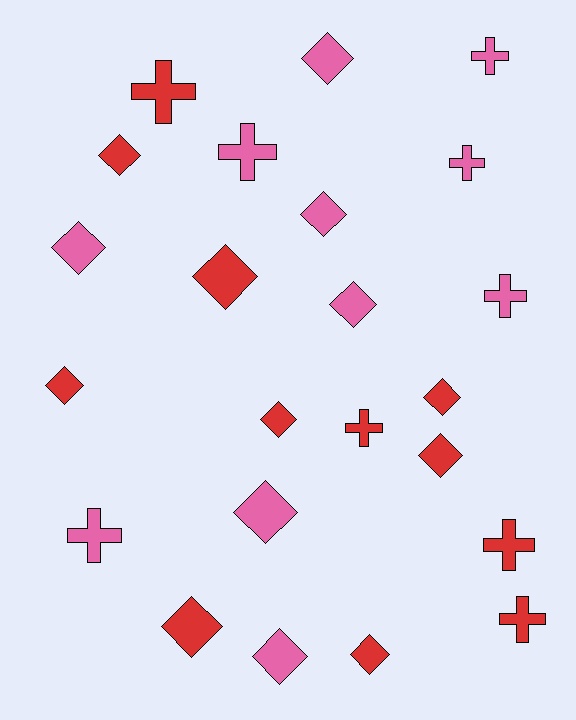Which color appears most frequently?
Red, with 12 objects.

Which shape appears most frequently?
Diamond, with 14 objects.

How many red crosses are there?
There are 4 red crosses.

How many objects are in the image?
There are 23 objects.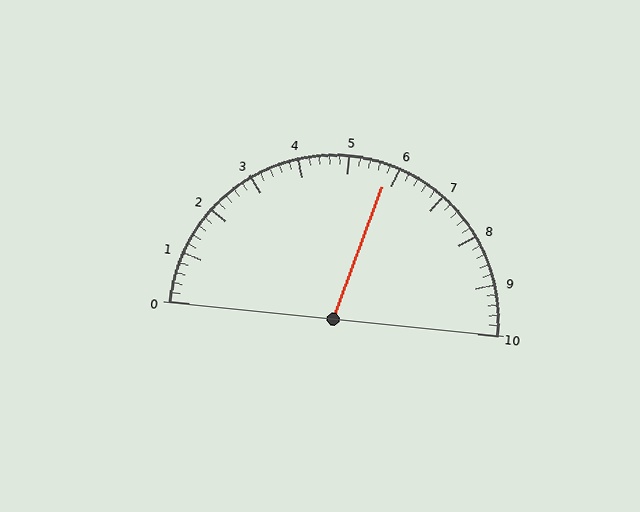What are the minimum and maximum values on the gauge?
The gauge ranges from 0 to 10.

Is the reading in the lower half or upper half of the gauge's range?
The reading is in the upper half of the range (0 to 10).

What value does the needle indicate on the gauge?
The needle indicates approximately 5.8.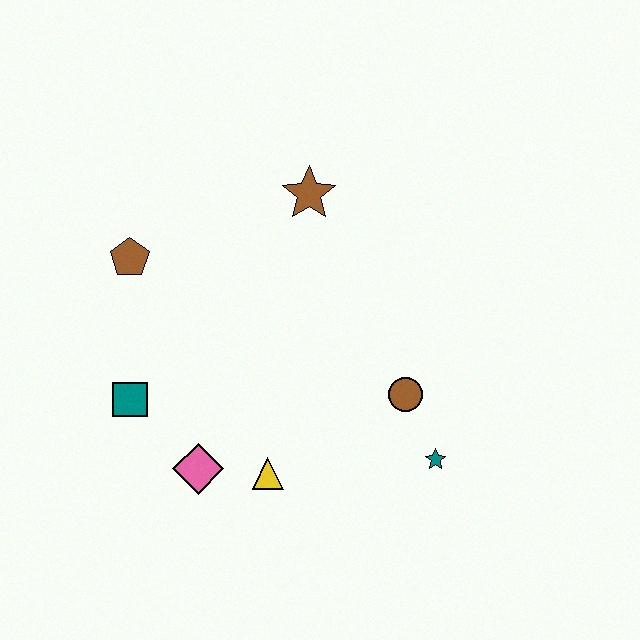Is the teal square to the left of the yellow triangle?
Yes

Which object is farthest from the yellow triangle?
The brown star is farthest from the yellow triangle.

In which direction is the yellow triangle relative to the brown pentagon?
The yellow triangle is below the brown pentagon.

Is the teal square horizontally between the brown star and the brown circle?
No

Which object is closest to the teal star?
The brown circle is closest to the teal star.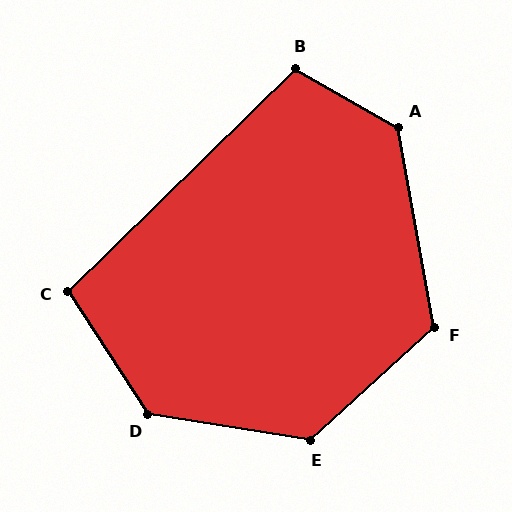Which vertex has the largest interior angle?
D, at approximately 132 degrees.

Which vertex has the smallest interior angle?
C, at approximately 101 degrees.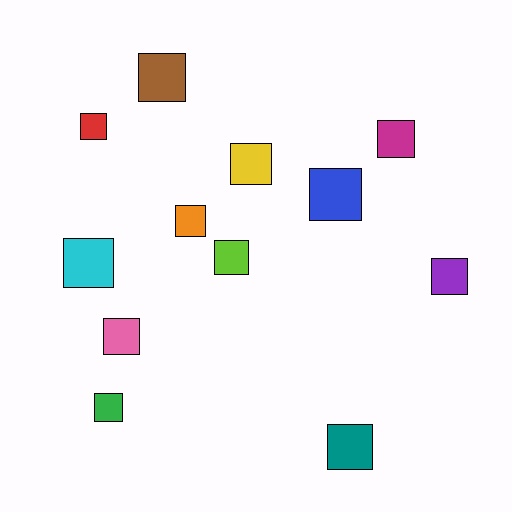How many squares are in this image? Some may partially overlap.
There are 12 squares.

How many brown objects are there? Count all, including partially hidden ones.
There is 1 brown object.